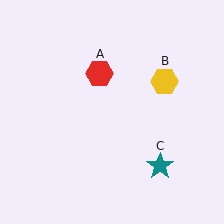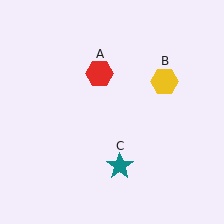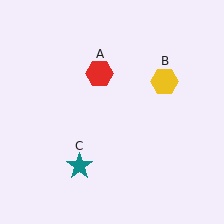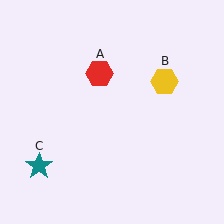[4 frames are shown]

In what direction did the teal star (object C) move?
The teal star (object C) moved left.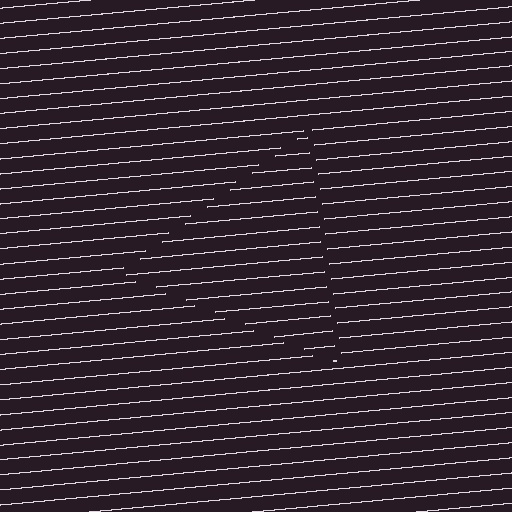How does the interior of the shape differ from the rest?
The interior of the shape contains the same grating, shifted by half a period — the contour is defined by the phase discontinuity where line-ends from the inner and outer gratings abut.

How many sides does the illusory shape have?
3 sides — the line-ends trace a triangle.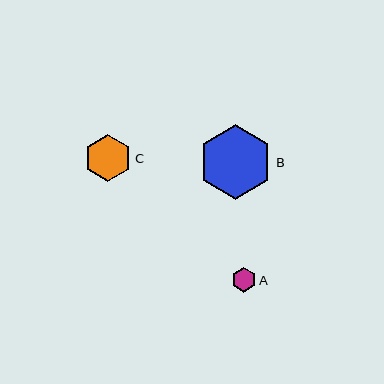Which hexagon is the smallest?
Hexagon A is the smallest with a size of approximately 25 pixels.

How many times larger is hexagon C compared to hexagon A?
Hexagon C is approximately 1.9 times the size of hexagon A.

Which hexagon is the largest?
Hexagon B is the largest with a size of approximately 74 pixels.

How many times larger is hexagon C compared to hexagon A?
Hexagon C is approximately 1.9 times the size of hexagon A.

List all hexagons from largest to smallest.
From largest to smallest: B, C, A.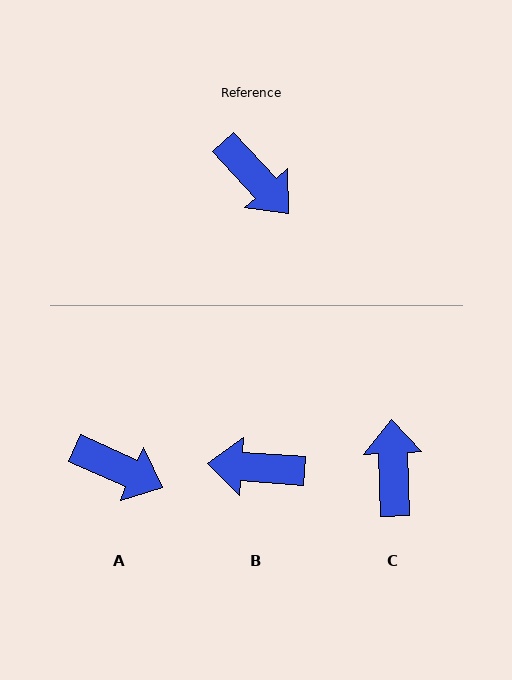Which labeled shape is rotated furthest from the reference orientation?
C, about 140 degrees away.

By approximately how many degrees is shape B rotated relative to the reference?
Approximately 137 degrees clockwise.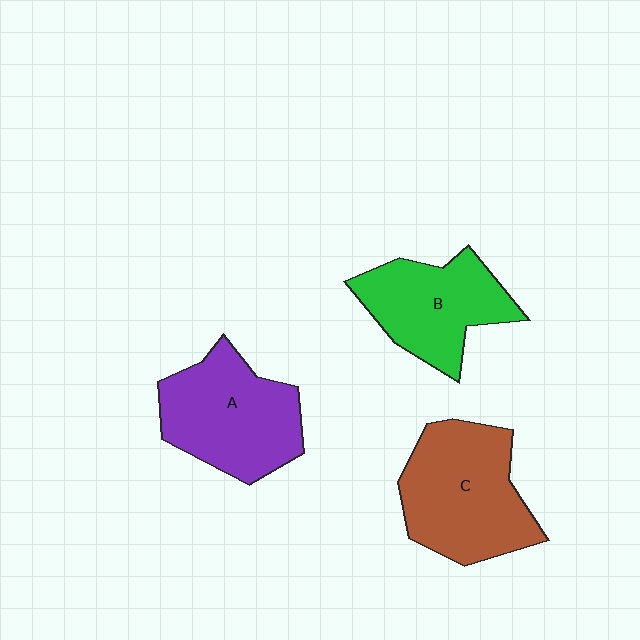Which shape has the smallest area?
Shape B (green).